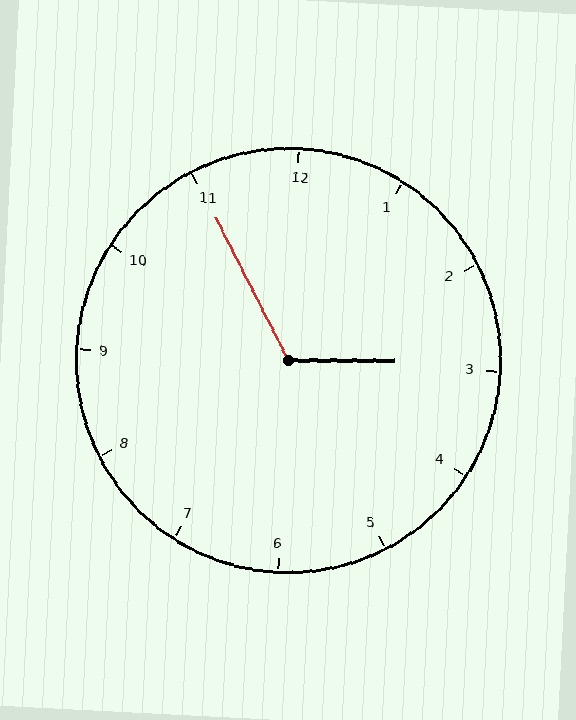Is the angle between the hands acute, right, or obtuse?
It is obtuse.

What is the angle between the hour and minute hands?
Approximately 118 degrees.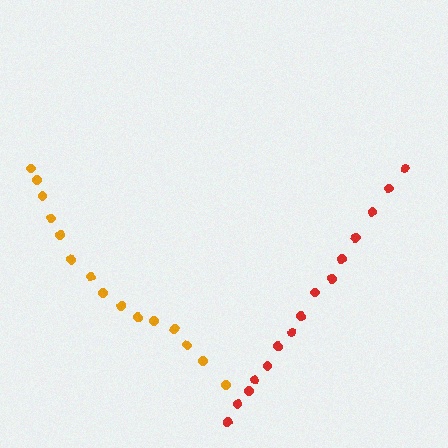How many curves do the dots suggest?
There are 2 distinct paths.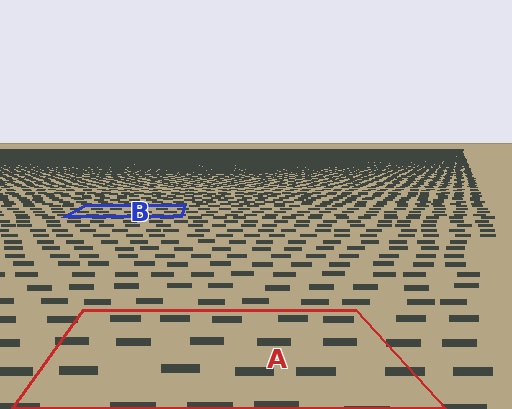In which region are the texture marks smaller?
The texture marks are smaller in region B, because it is farther away.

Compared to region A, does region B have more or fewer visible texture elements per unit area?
Region B has more texture elements per unit area — they are packed more densely because it is farther away.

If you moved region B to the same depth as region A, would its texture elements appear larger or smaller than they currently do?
They would appear larger. At a closer depth, the same texture elements are projected at a bigger on-screen size.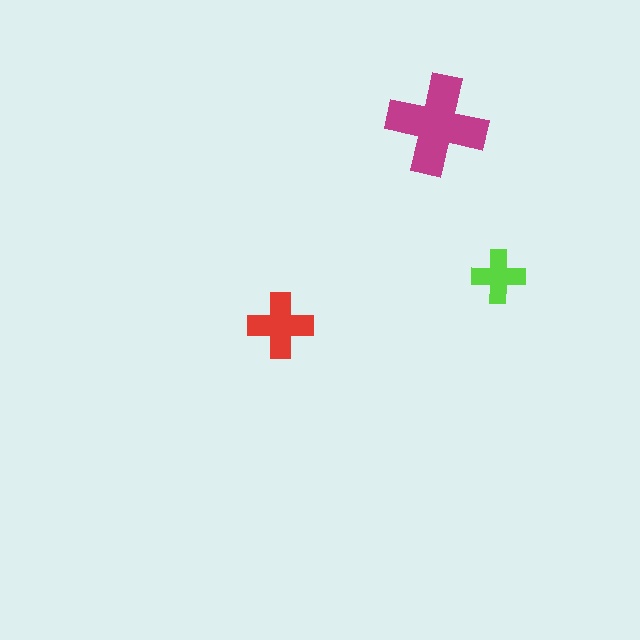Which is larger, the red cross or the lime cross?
The red one.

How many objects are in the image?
There are 3 objects in the image.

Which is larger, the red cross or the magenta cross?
The magenta one.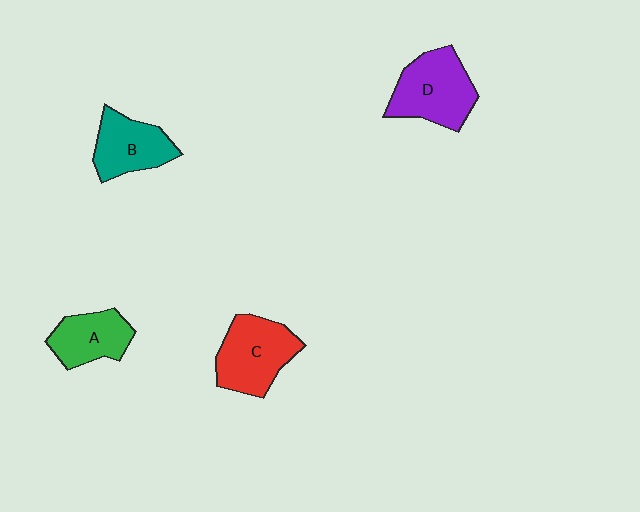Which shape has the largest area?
Shape D (purple).